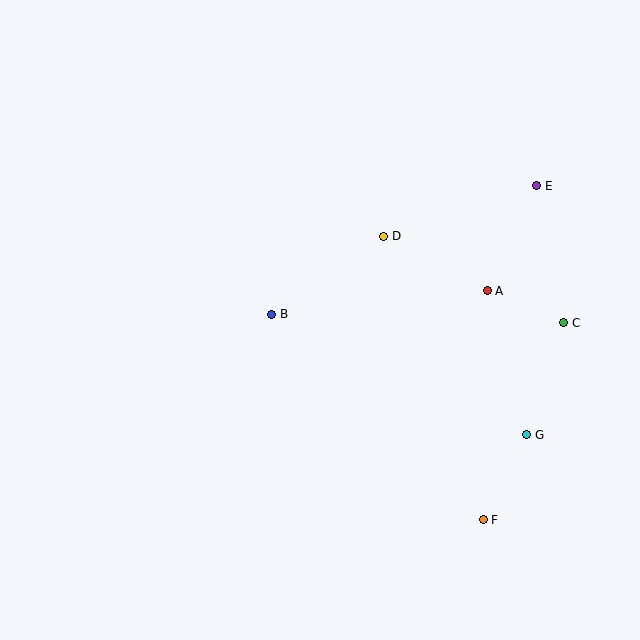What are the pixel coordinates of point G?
Point G is at (527, 435).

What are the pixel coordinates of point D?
Point D is at (384, 236).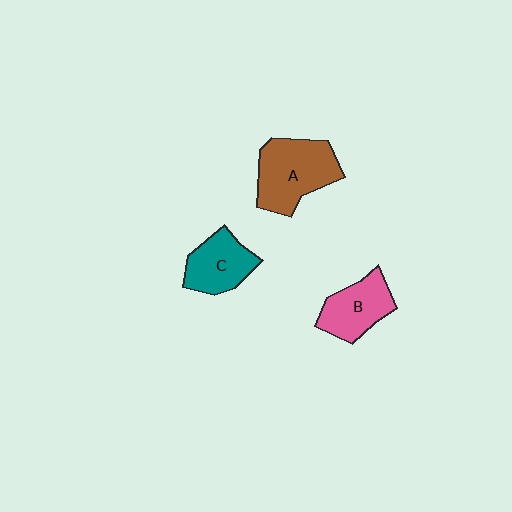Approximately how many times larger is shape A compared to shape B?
Approximately 1.4 times.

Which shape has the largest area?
Shape A (brown).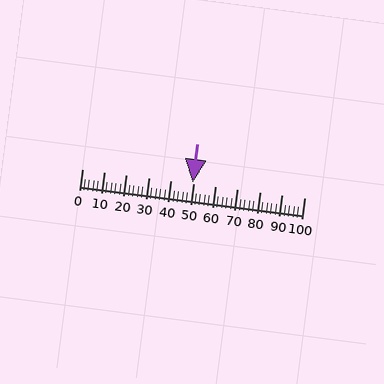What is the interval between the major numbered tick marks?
The major tick marks are spaced 10 units apart.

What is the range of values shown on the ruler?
The ruler shows values from 0 to 100.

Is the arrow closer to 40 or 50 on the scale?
The arrow is closer to 50.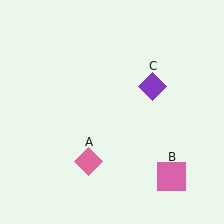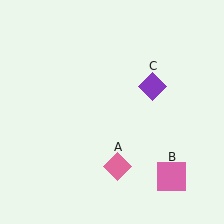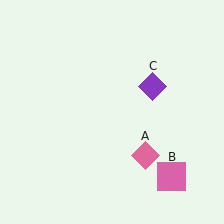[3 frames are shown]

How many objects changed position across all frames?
1 object changed position: pink diamond (object A).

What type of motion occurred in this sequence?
The pink diamond (object A) rotated counterclockwise around the center of the scene.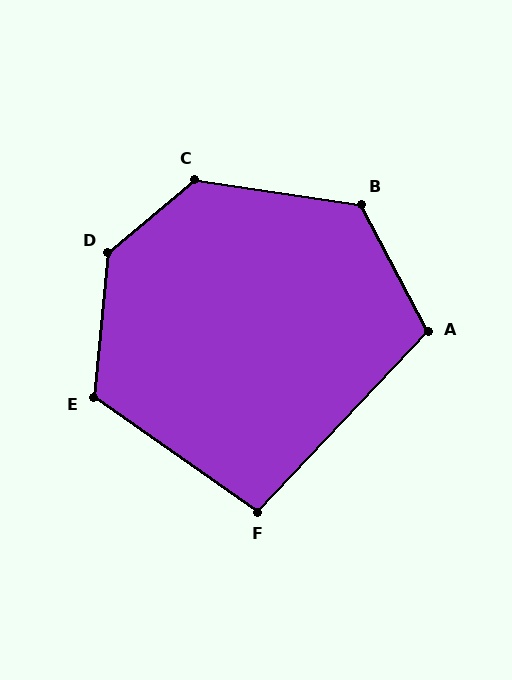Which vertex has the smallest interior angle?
F, at approximately 98 degrees.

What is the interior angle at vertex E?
Approximately 119 degrees (obtuse).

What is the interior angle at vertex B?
Approximately 126 degrees (obtuse).